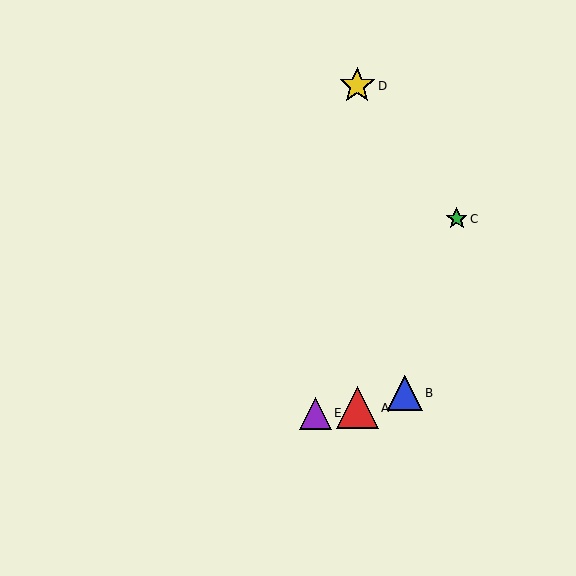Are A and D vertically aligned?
Yes, both are at x≈357.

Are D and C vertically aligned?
No, D is at x≈357 and C is at x≈457.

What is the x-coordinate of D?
Object D is at x≈357.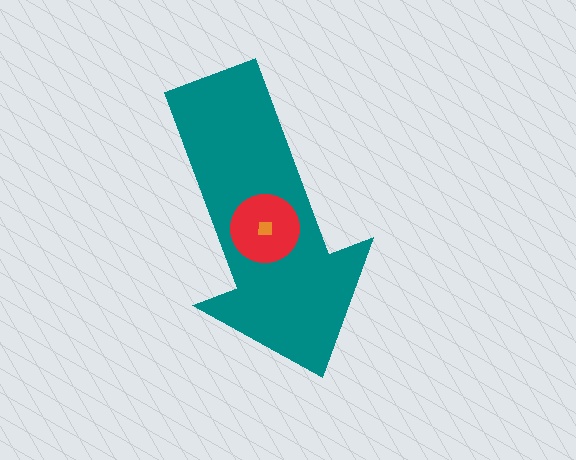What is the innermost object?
The orange square.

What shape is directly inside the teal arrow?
The red circle.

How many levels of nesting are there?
3.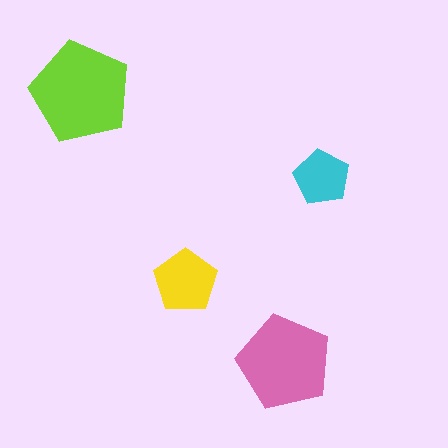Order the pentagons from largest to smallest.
the lime one, the pink one, the yellow one, the cyan one.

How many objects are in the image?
There are 4 objects in the image.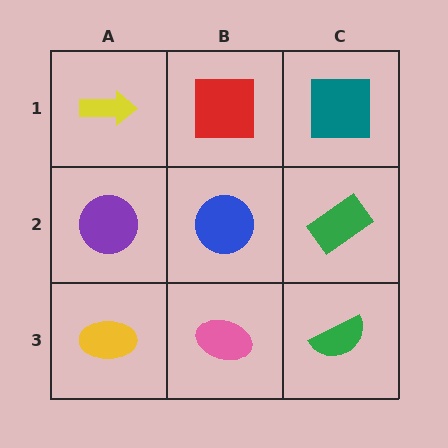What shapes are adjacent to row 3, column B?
A blue circle (row 2, column B), a yellow ellipse (row 3, column A), a green semicircle (row 3, column C).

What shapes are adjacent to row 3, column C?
A green rectangle (row 2, column C), a pink ellipse (row 3, column B).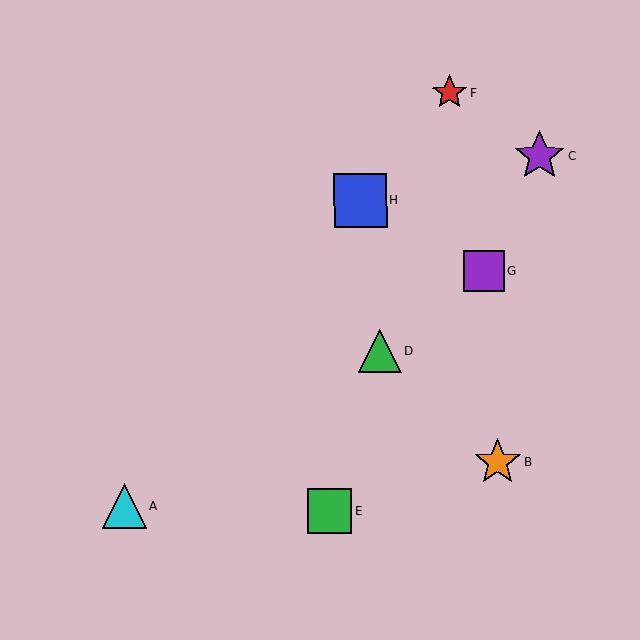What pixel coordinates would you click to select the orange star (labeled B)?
Click at (497, 462) to select the orange star B.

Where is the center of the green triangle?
The center of the green triangle is at (380, 351).